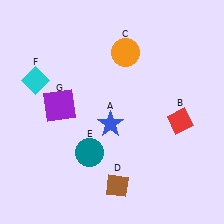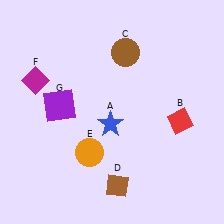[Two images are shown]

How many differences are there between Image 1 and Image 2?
There are 3 differences between the two images.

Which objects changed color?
C changed from orange to brown. E changed from teal to orange. F changed from cyan to magenta.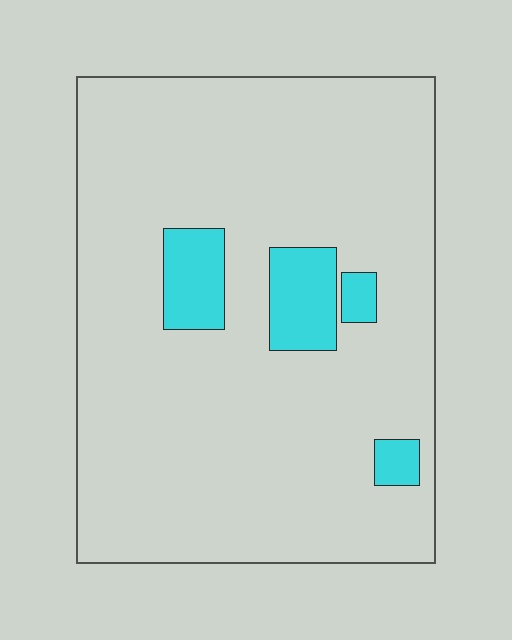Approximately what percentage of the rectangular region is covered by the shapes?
Approximately 10%.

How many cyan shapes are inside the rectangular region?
4.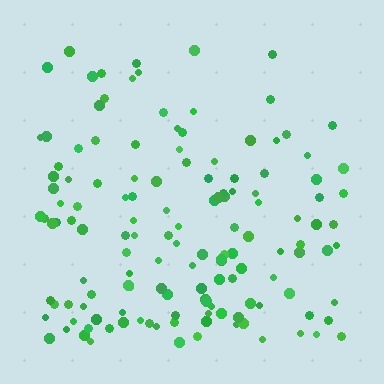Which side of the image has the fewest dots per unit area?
The top.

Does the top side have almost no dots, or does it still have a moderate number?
Still a moderate number, just noticeably fewer than the bottom.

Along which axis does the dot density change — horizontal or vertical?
Vertical.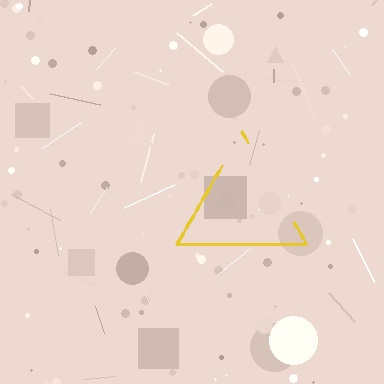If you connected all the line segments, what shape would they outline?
They would outline a triangle.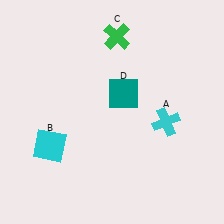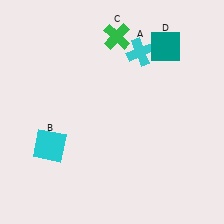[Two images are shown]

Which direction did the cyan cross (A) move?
The cyan cross (A) moved up.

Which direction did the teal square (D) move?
The teal square (D) moved up.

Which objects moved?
The objects that moved are: the cyan cross (A), the teal square (D).